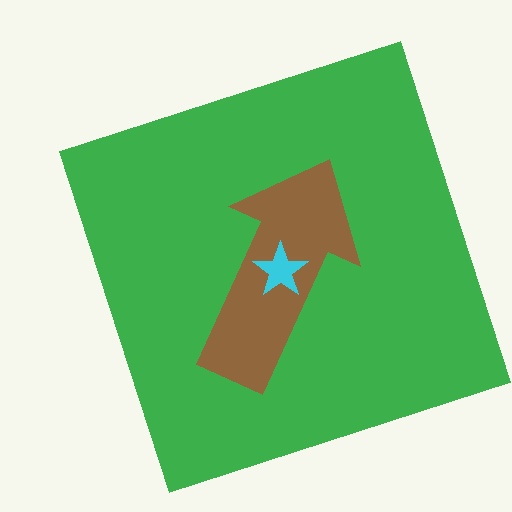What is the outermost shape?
The green square.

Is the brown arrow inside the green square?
Yes.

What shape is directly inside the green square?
The brown arrow.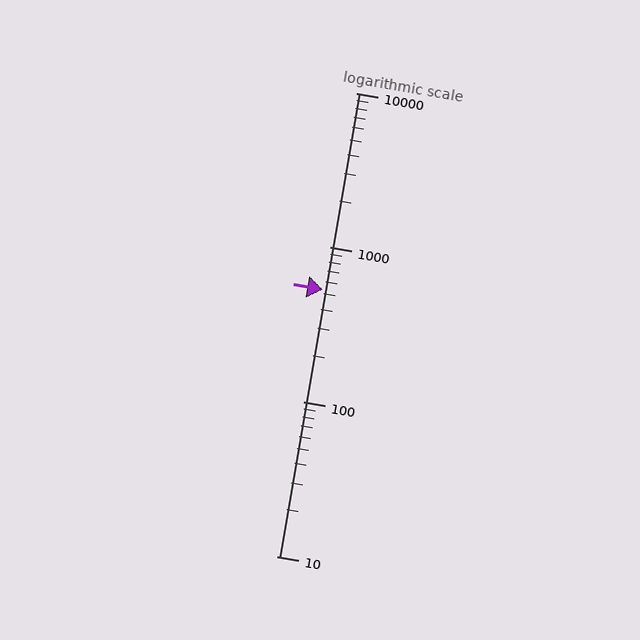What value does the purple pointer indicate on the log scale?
The pointer indicates approximately 530.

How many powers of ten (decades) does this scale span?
The scale spans 3 decades, from 10 to 10000.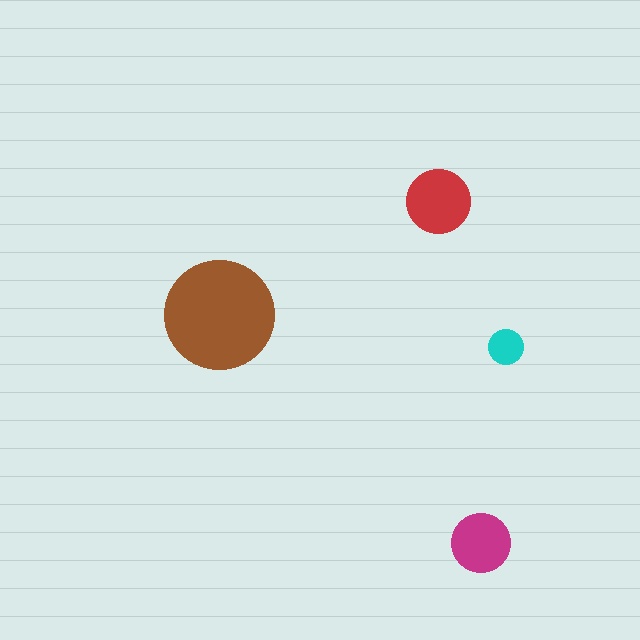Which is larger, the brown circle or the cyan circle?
The brown one.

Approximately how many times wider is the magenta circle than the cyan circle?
About 1.5 times wider.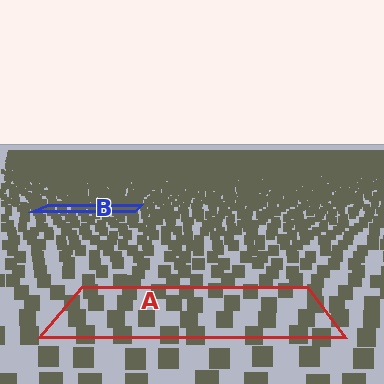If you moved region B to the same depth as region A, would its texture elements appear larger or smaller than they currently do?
They would appear larger. At a closer depth, the same texture elements are projected at a bigger on-screen size.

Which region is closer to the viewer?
Region A is closer. The texture elements there are larger and more spread out.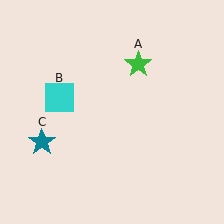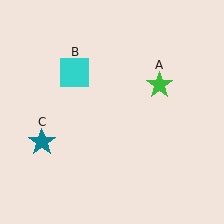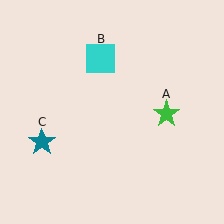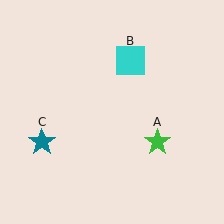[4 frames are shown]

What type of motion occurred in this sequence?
The green star (object A), cyan square (object B) rotated clockwise around the center of the scene.